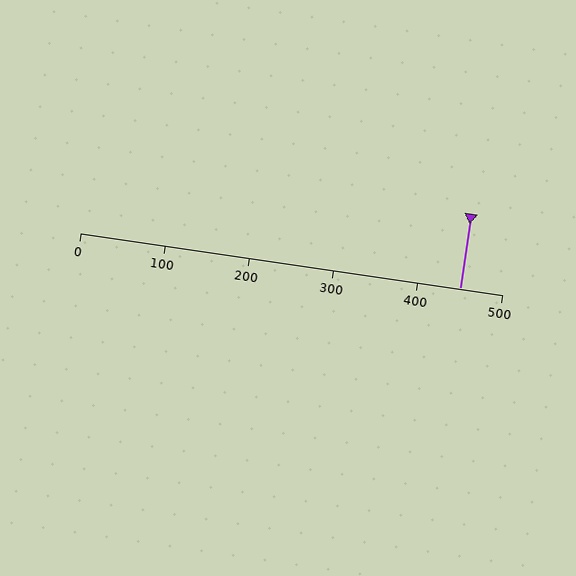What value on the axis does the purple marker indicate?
The marker indicates approximately 450.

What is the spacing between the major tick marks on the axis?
The major ticks are spaced 100 apart.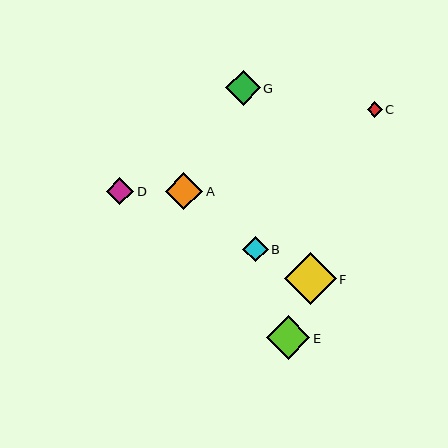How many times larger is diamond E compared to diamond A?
Diamond E is approximately 1.2 times the size of diamond A.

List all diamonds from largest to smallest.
From largest to smallest: F, E, A, G, D, B, C.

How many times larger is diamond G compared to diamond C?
Diamond G is approximately 2.3 times the size of diamond C.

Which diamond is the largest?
Diamond F is the largest with a size of approximately 52 pixels.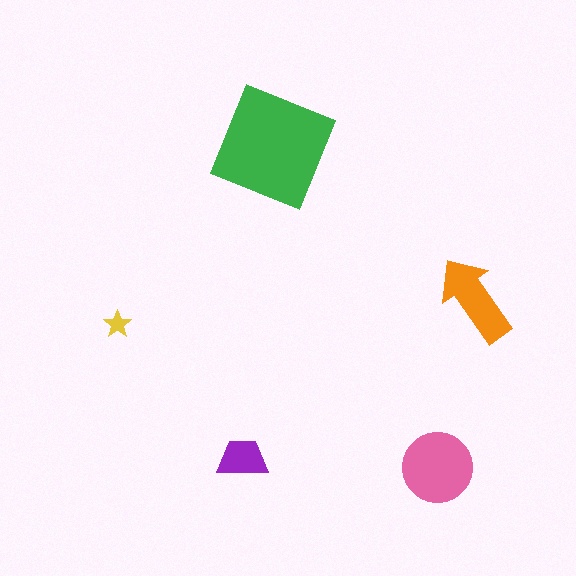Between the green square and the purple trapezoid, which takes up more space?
The green square.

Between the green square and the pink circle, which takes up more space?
The green square.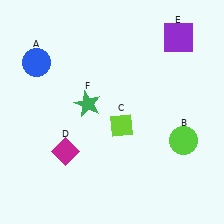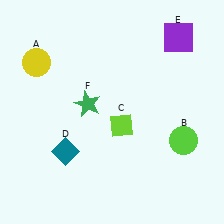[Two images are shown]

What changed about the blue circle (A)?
In Image 1, A is blue. In Image 2, it changed to yellow.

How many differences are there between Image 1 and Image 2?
There are 2 differences between the two images.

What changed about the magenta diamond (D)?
In Image 1, D is magenta. In Image 2, it changed to teal.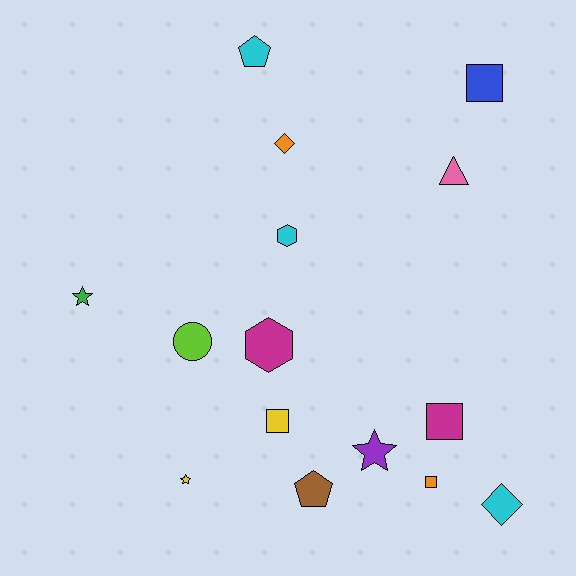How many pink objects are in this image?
There is 1 pink object.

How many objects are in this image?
There are 15 objects.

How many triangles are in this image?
There is 1 triangle.